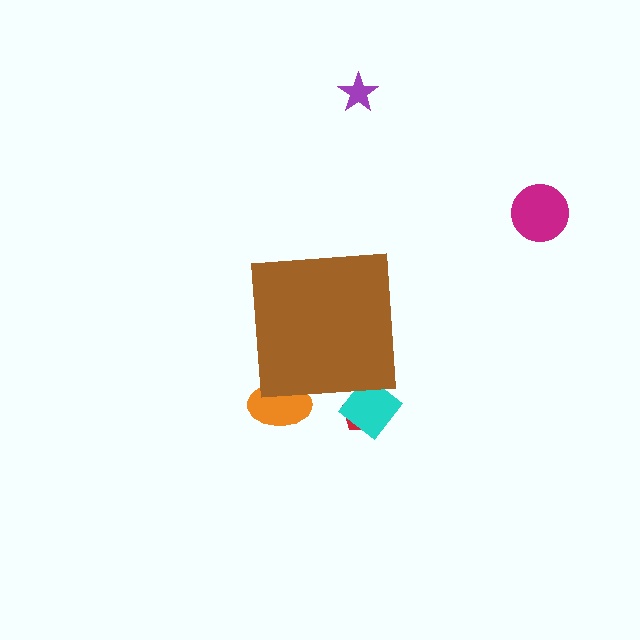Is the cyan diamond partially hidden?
Yes, the cyan diamond is partially hidden behind the brown square.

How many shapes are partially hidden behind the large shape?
3 shapes are partially hidden.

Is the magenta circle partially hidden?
No, the magenta circle is fully visible.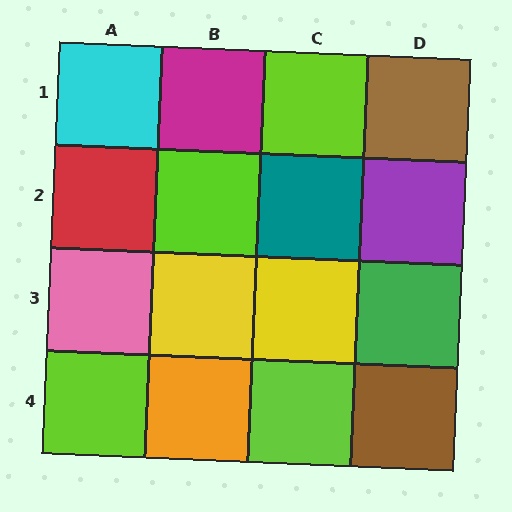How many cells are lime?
4 cells are lime.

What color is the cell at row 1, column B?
Magenta.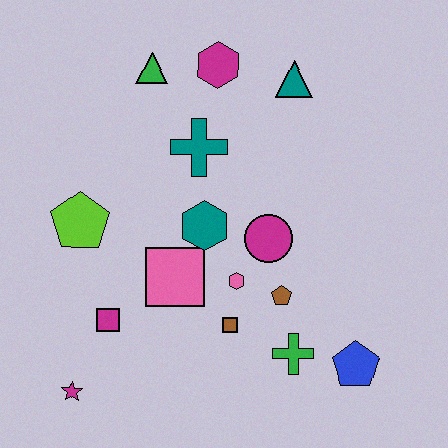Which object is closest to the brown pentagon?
The pink hexagon is closest to the brown pentagon.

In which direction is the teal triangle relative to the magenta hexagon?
The teal triangle is to the right of the magenta hexagon.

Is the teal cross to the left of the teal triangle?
Yes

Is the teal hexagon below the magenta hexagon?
Yes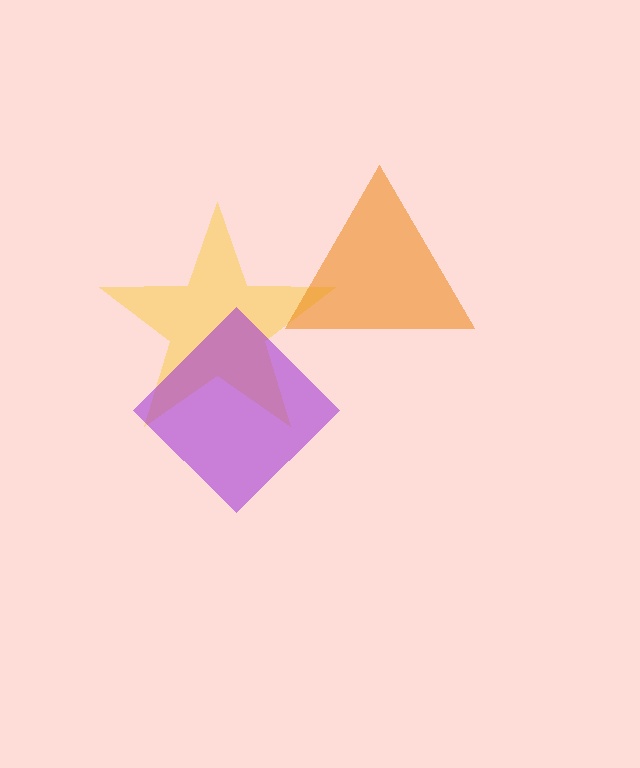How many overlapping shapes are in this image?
There are 3 overlapping shapes in the image.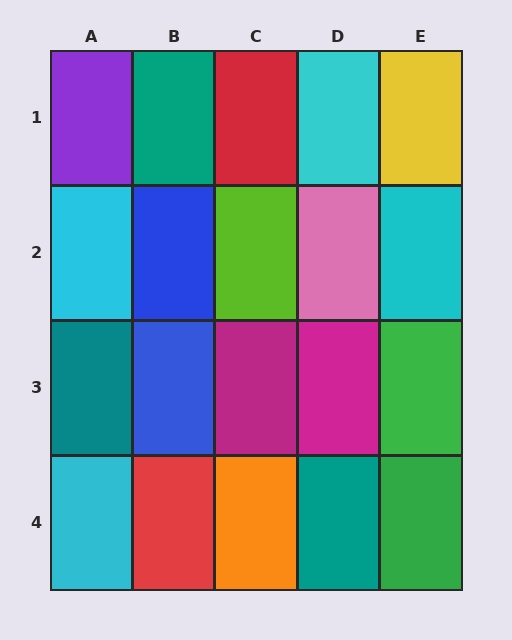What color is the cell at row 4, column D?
Teal.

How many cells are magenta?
2 cells are magenta.